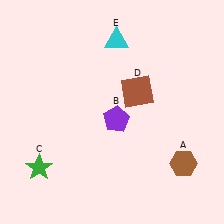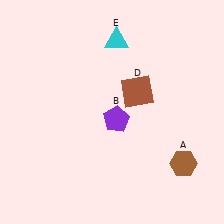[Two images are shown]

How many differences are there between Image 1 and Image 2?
There is 1 difference between the two images.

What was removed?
The green star (C) was removed in Image 2.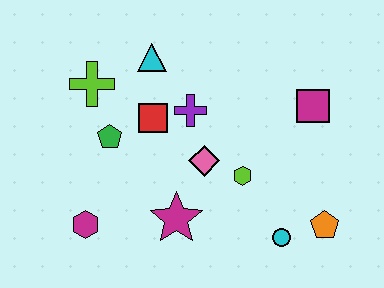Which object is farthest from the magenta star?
The magenta square is farthest from the magenta star.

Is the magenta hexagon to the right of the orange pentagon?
No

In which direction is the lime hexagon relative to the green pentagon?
The lime hexagon is to the right of the green pentagon.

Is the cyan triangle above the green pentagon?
Yes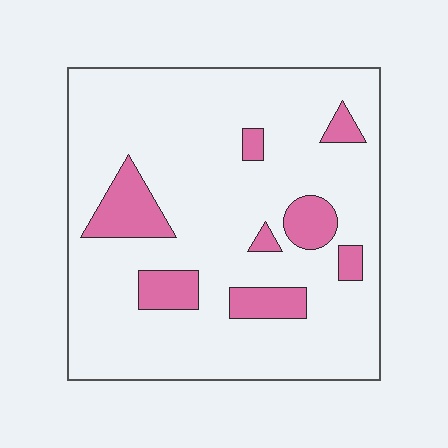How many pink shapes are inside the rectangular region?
8.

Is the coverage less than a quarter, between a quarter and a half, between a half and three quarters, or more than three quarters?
Less than a quarter.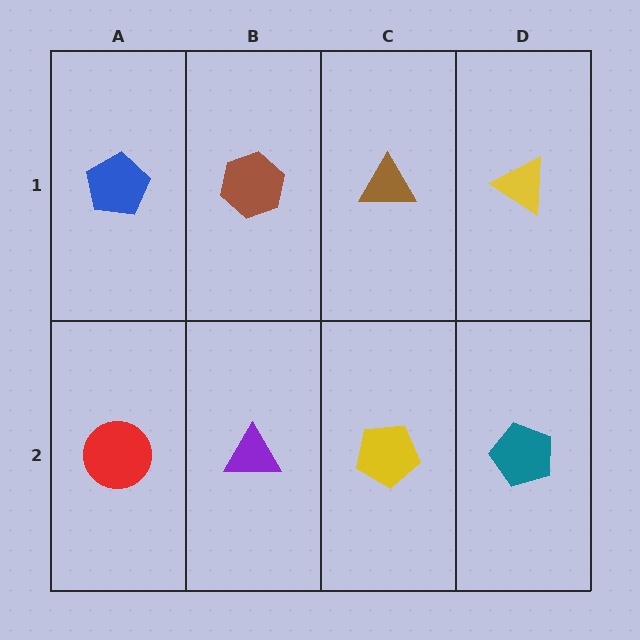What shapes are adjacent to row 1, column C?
A yellow pentagon (row 2, column C), a brown hexagon (row 1, column B), a yellow triangle (row 1, column D).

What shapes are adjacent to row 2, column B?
A brown hexagon (row 1, column B), a red circle (row 2, column A), a yellow pentagon (row 2, column C).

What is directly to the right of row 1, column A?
A brown hexagon.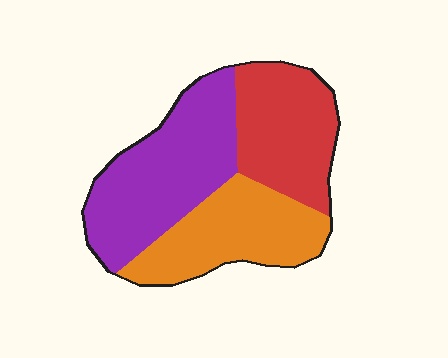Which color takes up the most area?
Purple, at roughly 40%.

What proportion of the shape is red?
Red covers roughly 30% of the shape.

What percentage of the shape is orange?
Orange takes up about one third (1/3) of the shape.